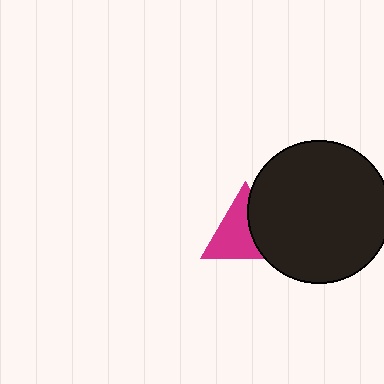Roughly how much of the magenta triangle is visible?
About half of it is visible (roughly 62%).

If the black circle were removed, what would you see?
You would see the complete magenta triangle.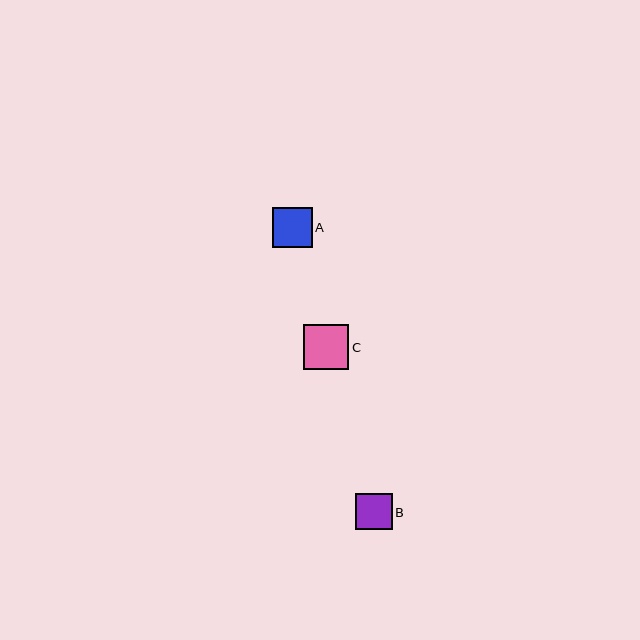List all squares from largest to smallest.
From largest to smallest: C, A, B.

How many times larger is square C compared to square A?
Square C is approximately 1.1 times the size of square A.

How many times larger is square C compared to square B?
Square C is approximately 1.2 times the size of square B.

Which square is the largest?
Square C is the largest with a size of approximately 45 pixels.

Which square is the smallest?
Square B is the smallest with a size of approximately 36 pixels.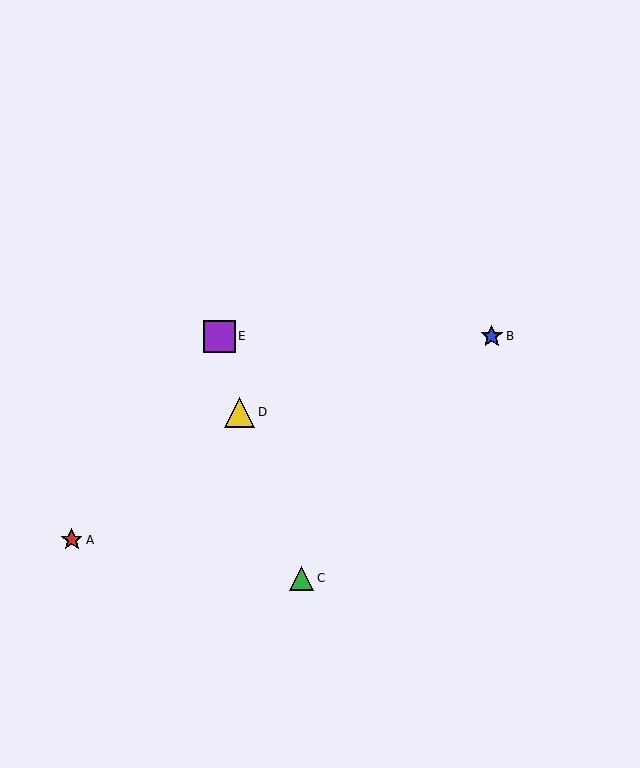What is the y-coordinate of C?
Object C is at y≈578.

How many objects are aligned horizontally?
2 objects (B, E) are aligned horizontally.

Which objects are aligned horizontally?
Objects B, E are aligned horizontally.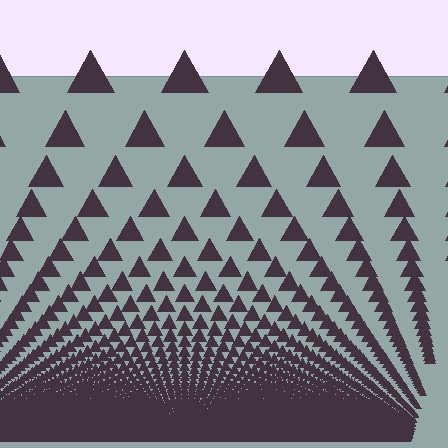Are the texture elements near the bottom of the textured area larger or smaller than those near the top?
Smaller. The gradient is inverted — elements near the bottom are smaller and denser.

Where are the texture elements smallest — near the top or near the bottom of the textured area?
Near the bottom.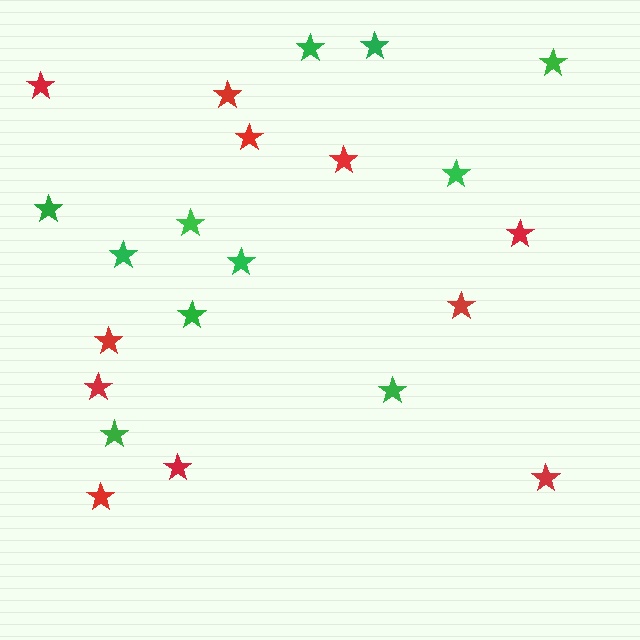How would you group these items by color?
There are 2 groups: one group of green stars (11) and one group of red stars (11).